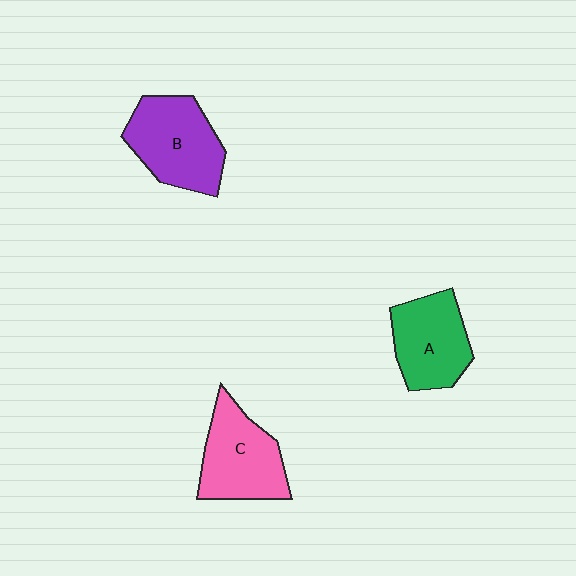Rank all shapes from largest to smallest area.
From largest to smallest: B (purple), C (pink), A (green).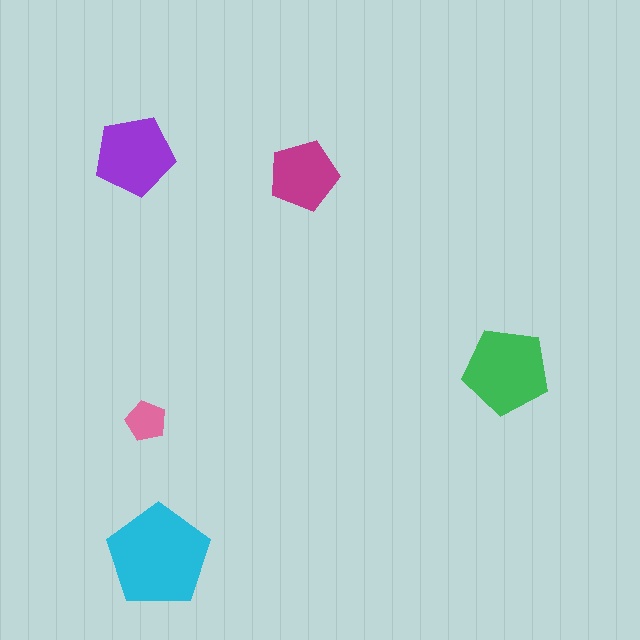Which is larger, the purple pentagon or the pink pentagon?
The purple one.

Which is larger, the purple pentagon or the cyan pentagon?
The cyan one.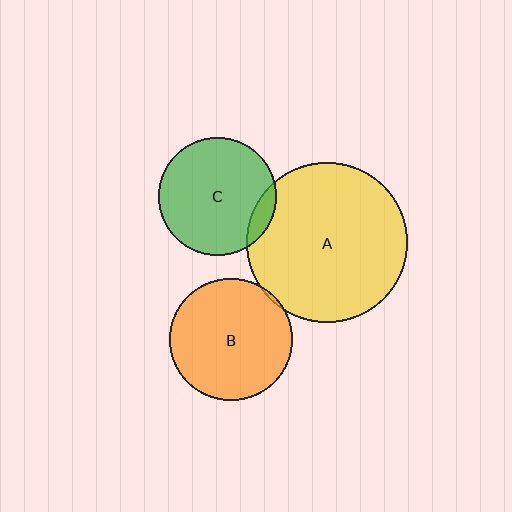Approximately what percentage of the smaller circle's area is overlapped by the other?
Approximately 5%.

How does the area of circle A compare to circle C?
Approximately 1.9 times.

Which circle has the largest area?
Circle A (yellow).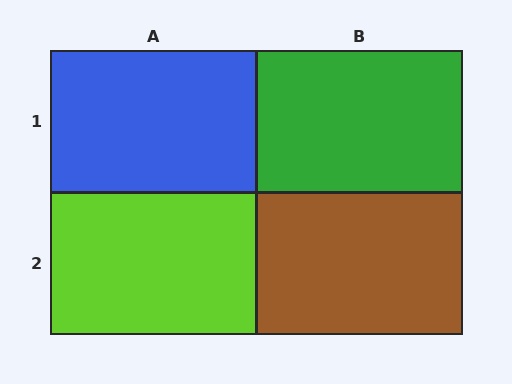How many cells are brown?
1 cell is brown.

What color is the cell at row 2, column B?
Brown.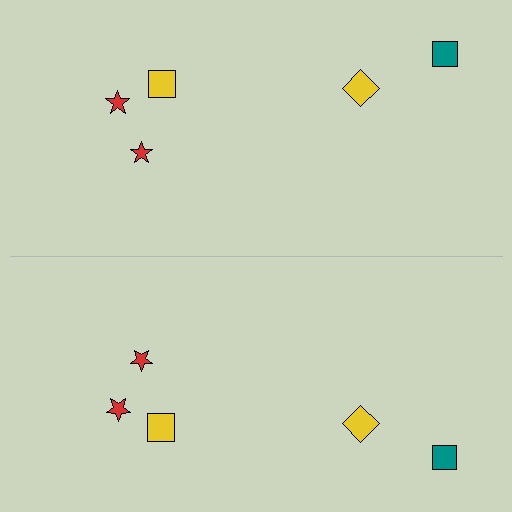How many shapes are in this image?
There are 10 shapes in this image.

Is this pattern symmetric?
Yes, this pattern has bilateral (reflection) symmetry.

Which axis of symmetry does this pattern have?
The pattern has a horizontal axis of symmetry running through the center of the image.